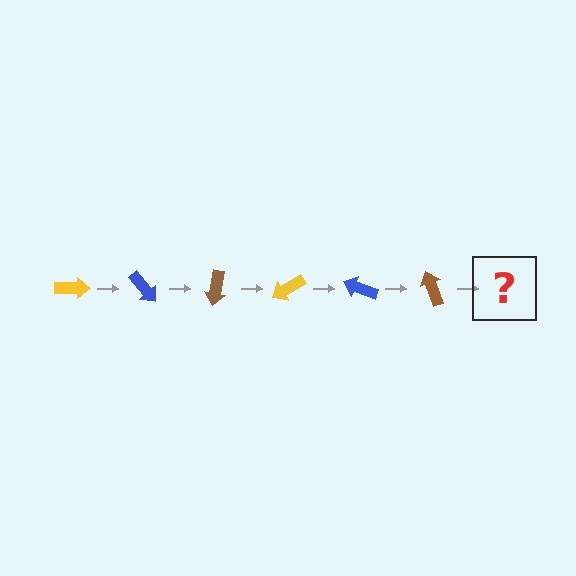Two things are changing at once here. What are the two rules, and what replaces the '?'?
The two rules are that it rotates 50 degrees each step and the color cycles through yellow, blue, and brown. The '?' should be a yellow arrow, rotated 300 degrees from the start.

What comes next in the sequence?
The next element should be a yellow arrow, rotated 300 degrees from the start.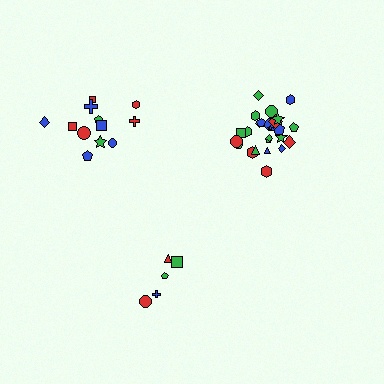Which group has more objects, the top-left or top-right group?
The top-right group.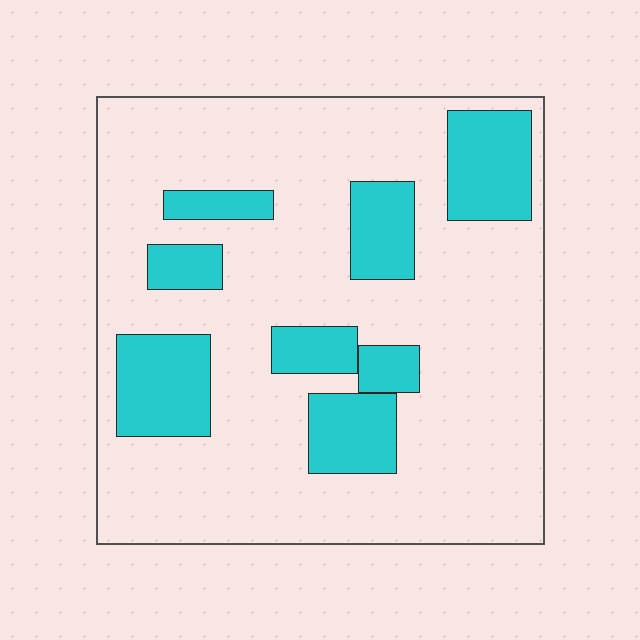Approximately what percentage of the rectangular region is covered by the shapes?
Approximately 25%.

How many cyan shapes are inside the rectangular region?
8.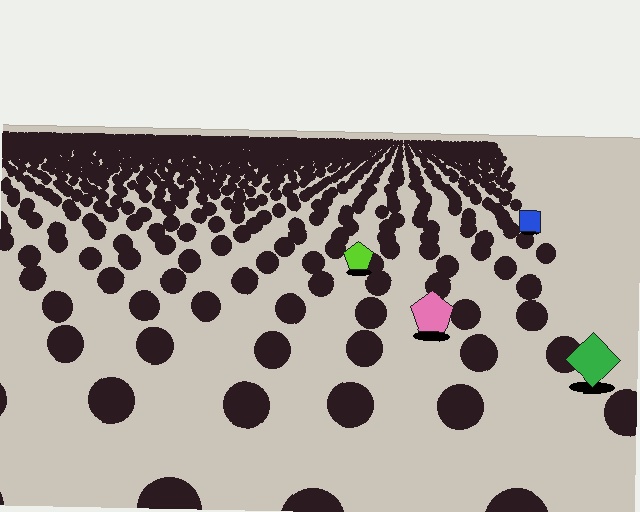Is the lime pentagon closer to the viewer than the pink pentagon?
No. The pink pentagon is closer — you can tell from the texture gradient: the ground texture is coarser near it.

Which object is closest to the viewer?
The green diamond is closest. The texture marks near it are larger and more spread out.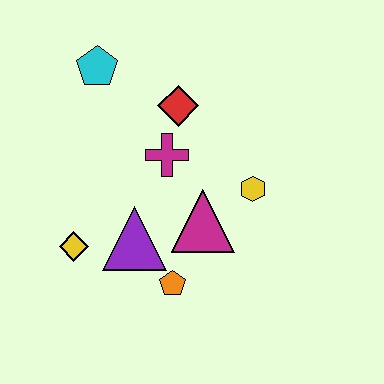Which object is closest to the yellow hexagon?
The magenta triangle is closest to the yellow hexagon.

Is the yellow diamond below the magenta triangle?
Yes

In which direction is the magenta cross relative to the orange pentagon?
The magenta cross is above the orange pentagon.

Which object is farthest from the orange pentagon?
The cyan pentagon is farthest from the orange pentagon.